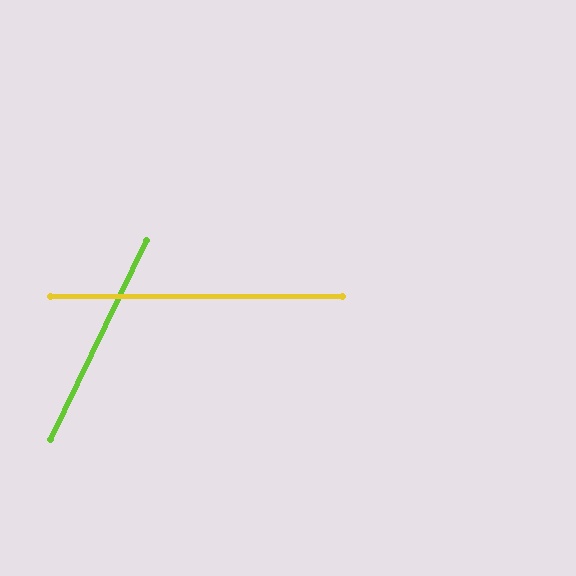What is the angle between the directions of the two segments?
Approximately 64 degrees.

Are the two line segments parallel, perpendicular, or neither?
Neither parallel nor perpendicular — they differ by about 64°.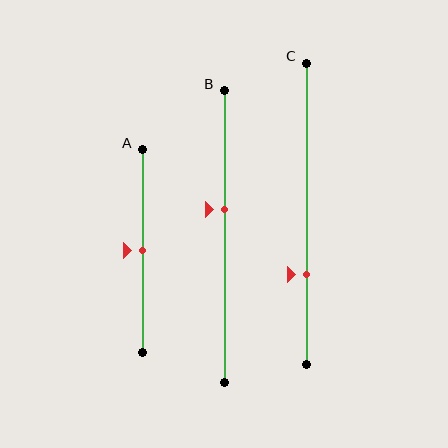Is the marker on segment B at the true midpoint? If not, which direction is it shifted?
No, the marker on segment B is shifted upward by about 9% of the segment length.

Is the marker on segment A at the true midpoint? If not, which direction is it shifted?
Yes, the marker on segment A is at the true midpoint.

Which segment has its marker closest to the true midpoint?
Segment A has its marker closest to the true midpoint.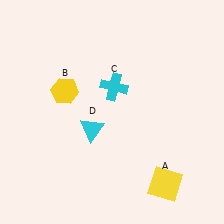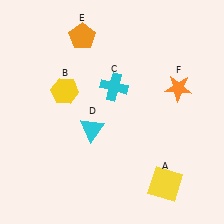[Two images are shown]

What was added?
An orange pentagon (E), an orange star (F) were added in Image 2.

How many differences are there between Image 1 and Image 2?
There are 2 differences between the two images.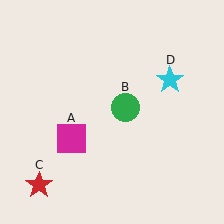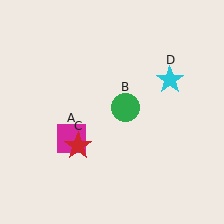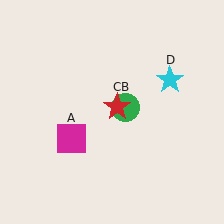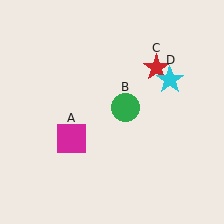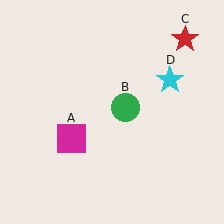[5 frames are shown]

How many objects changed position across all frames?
1 object changed position: red star (object C).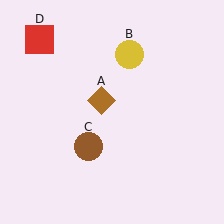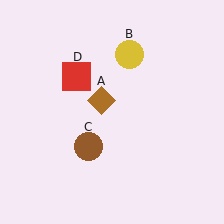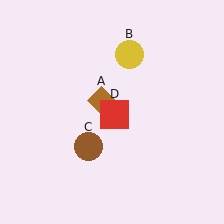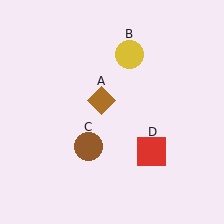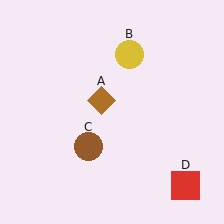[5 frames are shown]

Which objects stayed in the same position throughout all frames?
Brown diamond (object A) and yellow circle (object B) and brown circle (object C) remained stationary.